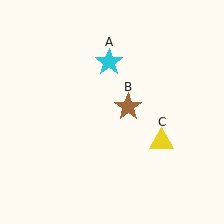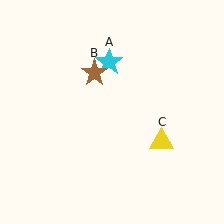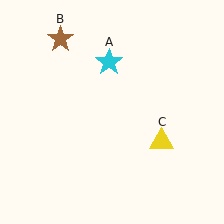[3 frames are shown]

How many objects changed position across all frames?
1 object changed position: brown star (object B).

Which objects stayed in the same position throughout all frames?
Cyan star (object A) and yellow triangle (object C) remained stationary.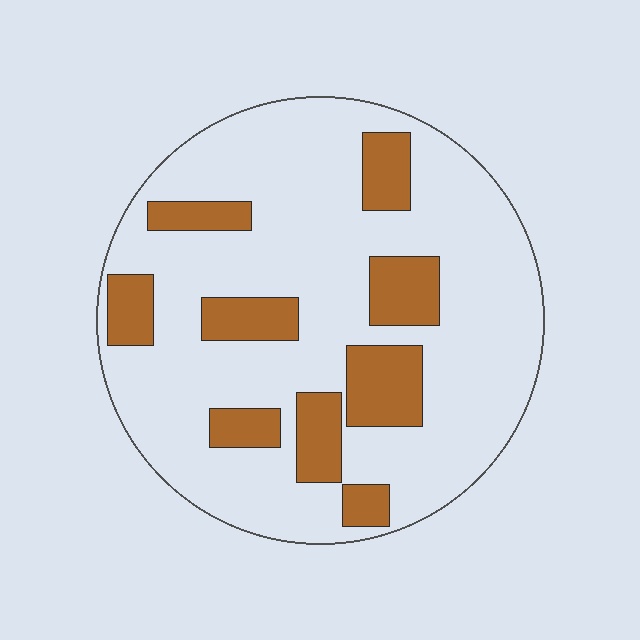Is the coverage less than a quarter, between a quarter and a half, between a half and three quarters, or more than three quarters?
Less than a quarter.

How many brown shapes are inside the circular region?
9.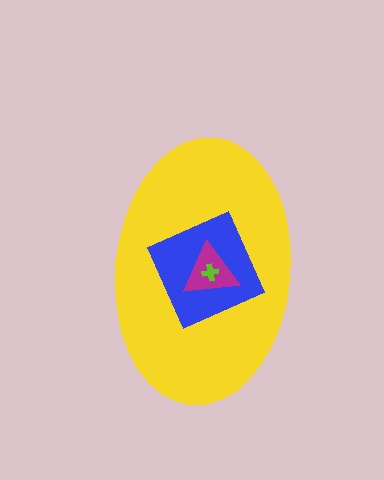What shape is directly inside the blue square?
The magenta triangle.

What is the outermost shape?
The yellow ellipse.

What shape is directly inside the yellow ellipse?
The blue square.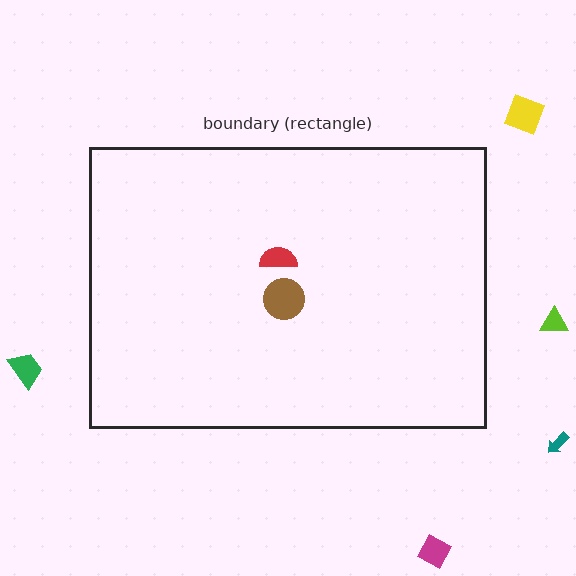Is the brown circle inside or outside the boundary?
Inside.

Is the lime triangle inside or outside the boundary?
Outside.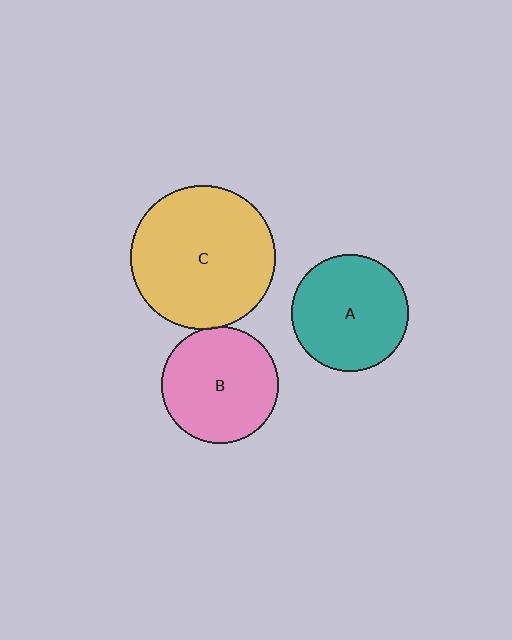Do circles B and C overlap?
Yes.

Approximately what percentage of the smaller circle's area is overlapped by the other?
Approximately 5%.